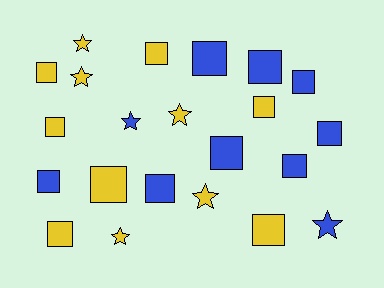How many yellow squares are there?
There are 7 yellow squares.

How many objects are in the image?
There are 22 objects.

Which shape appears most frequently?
Square, with 15 objects.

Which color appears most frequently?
Yellow, with 12 objects.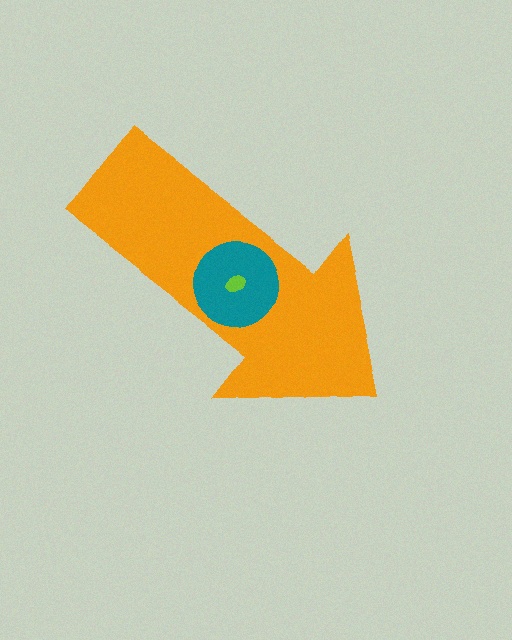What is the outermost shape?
The orange arrow.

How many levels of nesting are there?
3.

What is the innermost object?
The lime ellipse.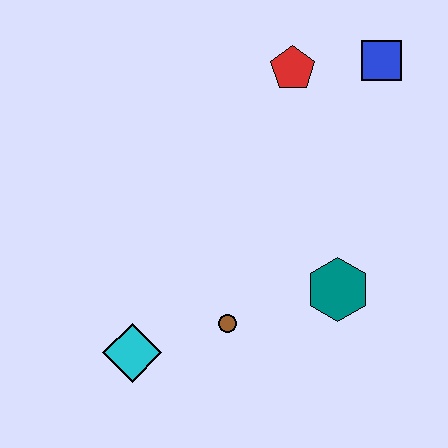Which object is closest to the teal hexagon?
The brown circle is closest to the teal hexagon.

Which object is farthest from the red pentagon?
The cyan diamond is farthest from the red pentagon.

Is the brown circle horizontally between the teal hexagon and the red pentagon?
No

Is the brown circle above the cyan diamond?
Yes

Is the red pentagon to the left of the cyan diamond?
No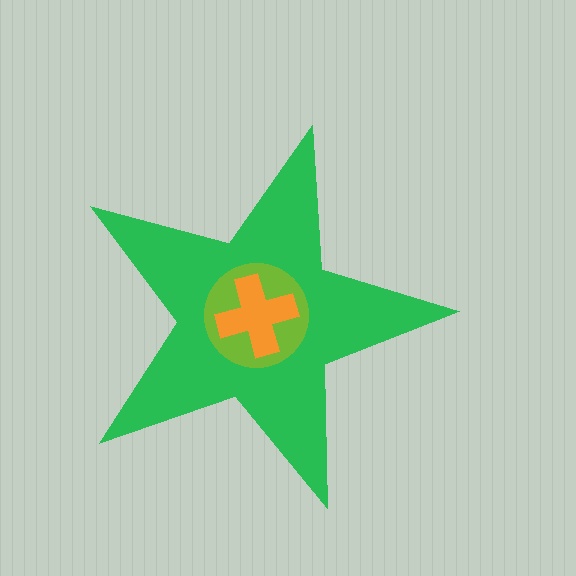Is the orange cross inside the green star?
Yes.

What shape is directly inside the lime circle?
The orange cross.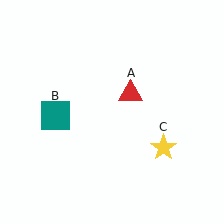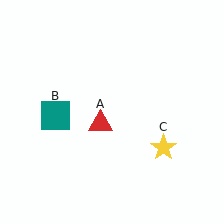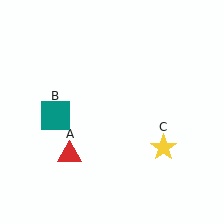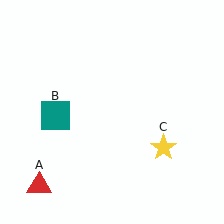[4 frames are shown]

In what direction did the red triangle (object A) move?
The red triangle (object A) moved down and to the left.